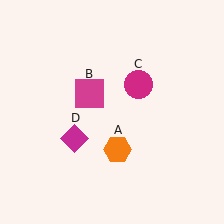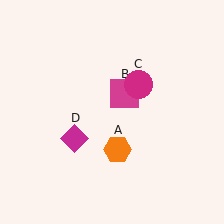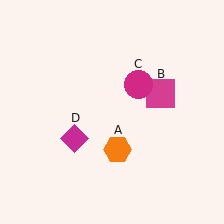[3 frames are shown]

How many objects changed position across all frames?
1 object changed position: magenta square (object B).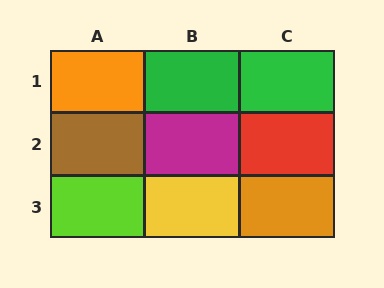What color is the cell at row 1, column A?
Orange.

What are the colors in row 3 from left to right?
Lime, yellow, orange.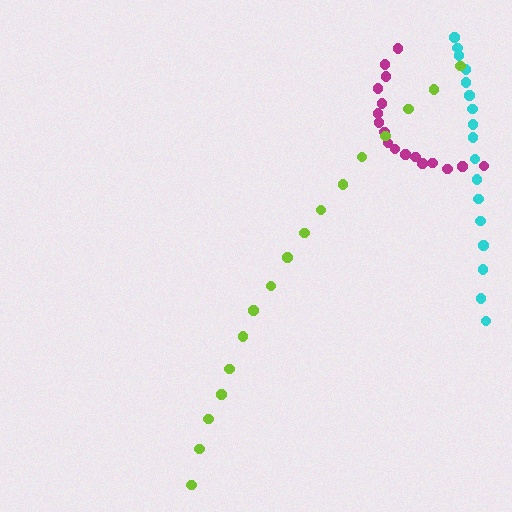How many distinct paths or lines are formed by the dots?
There are 3 distinct paths.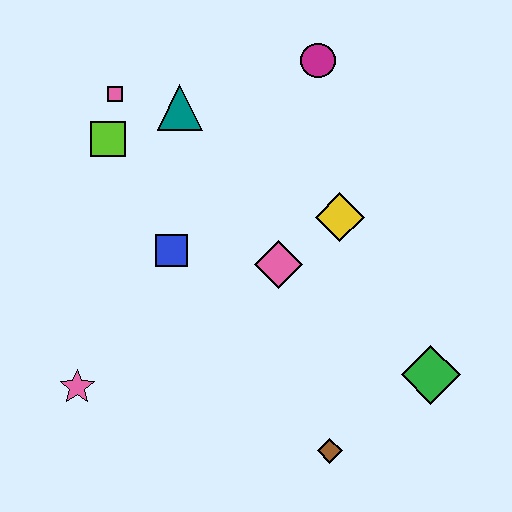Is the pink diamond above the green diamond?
Yes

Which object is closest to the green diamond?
The brown diamond is closest to the green diamond.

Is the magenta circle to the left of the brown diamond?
Yes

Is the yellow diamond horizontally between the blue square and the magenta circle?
No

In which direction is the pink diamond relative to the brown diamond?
The pink diamond is above the brown diamond.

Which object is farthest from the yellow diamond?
The pink star is farthest from the yellow diamond.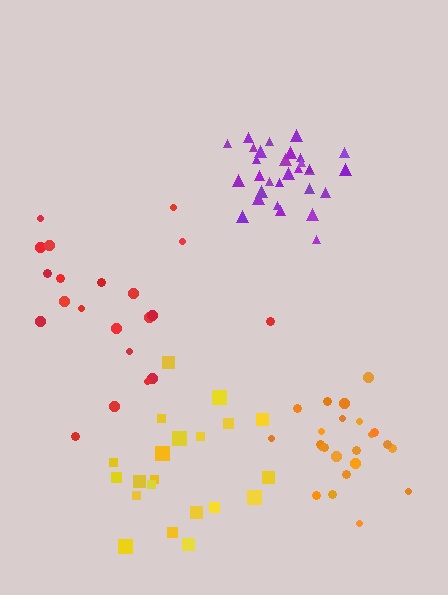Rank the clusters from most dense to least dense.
purple, orange, yellow, red.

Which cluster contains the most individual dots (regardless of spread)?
Purple (30).